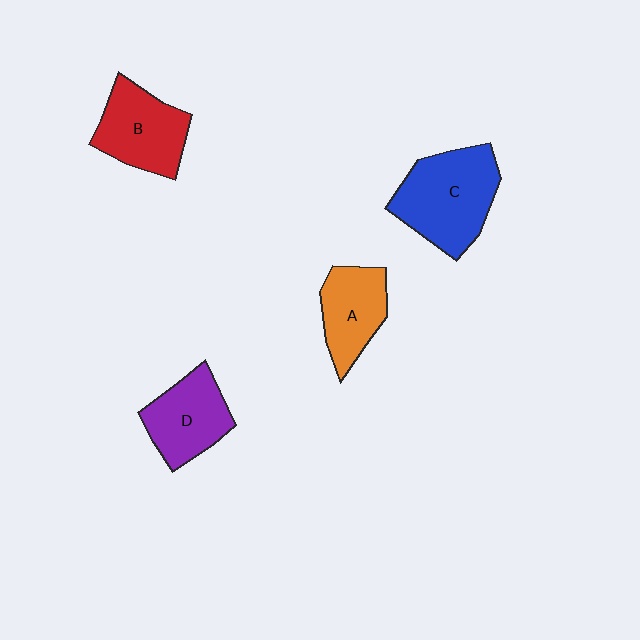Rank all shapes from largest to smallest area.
From largest to smallest: C (blue), B (red), D (purple), A (orange).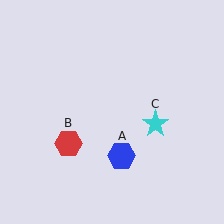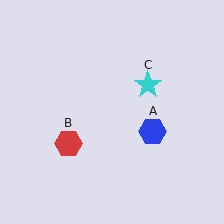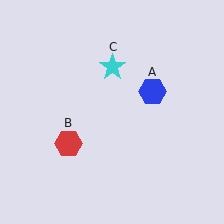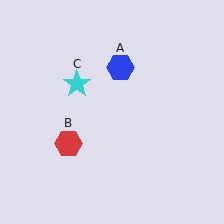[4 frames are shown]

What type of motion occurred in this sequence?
The blue hexagon (object A), cyan star (object C) rotated counterclockwise around the center of the scene.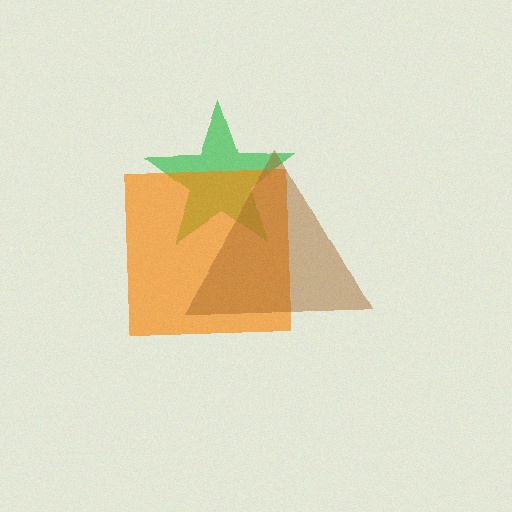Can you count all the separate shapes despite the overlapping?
Yes, there are 3 separate shapes.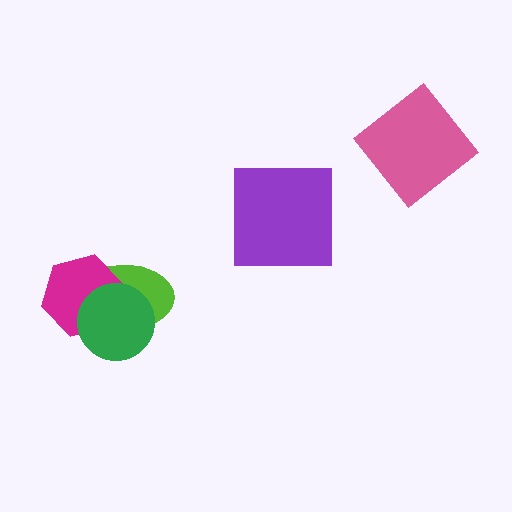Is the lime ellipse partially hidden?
Yes, it is partially covered by another shape.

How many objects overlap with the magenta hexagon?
2 objects overlap with the magenta hexagon.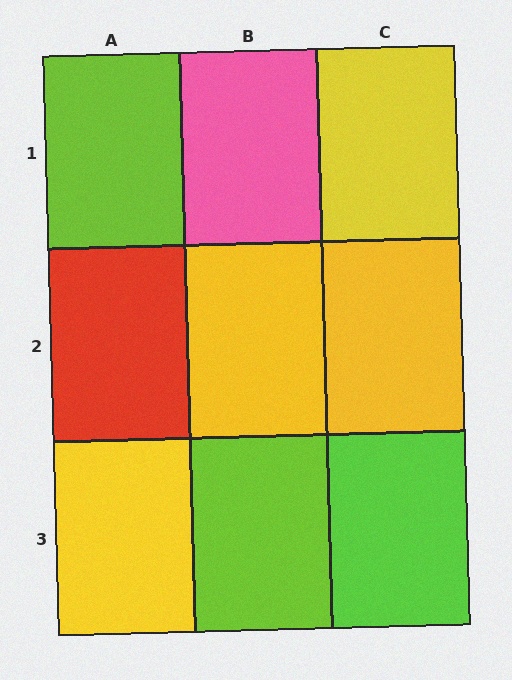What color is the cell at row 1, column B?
Pink.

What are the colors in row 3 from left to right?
Yellow, lime, lime.